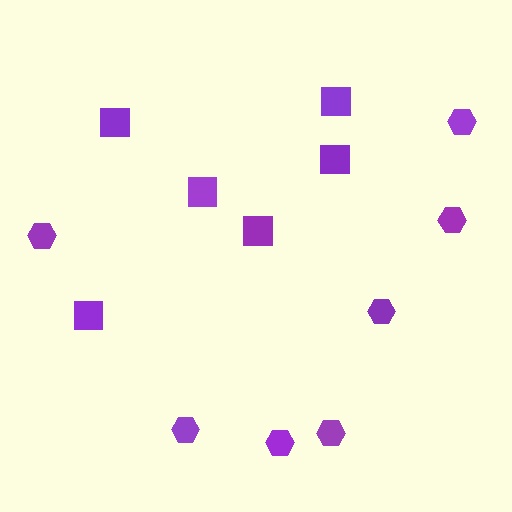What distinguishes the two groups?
There are 2 groups: one group of squares (6) and one group of hexagons (7).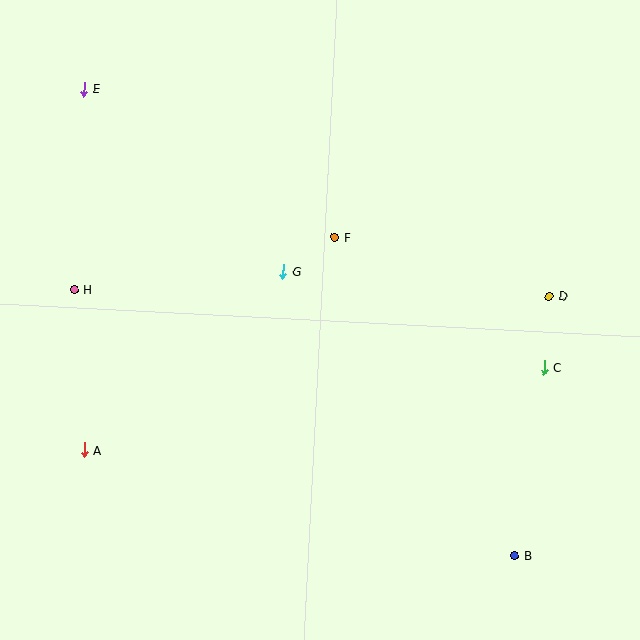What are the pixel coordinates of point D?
Point D is at (549, 296).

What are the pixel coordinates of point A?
Point A is at (84, 450).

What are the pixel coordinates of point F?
Point F is at (335, 237).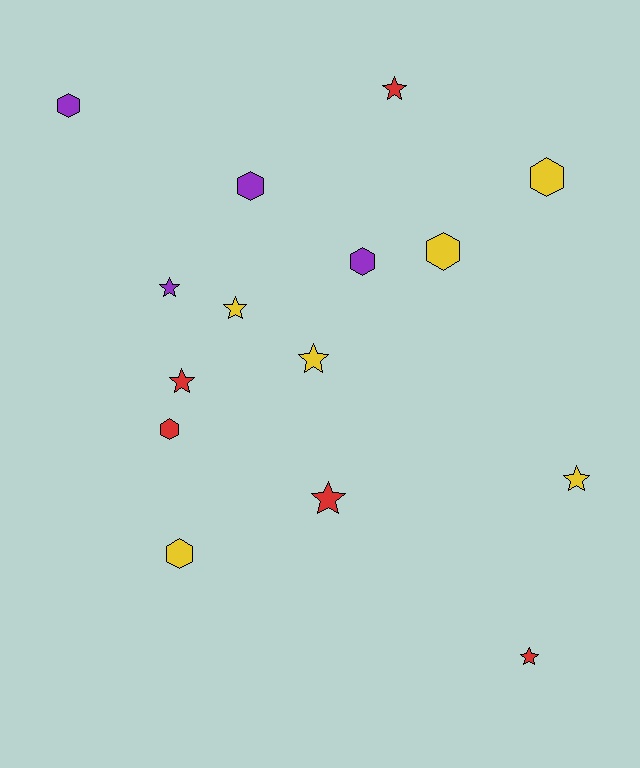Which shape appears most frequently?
Star, with 8 objects.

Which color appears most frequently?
Yellow, with 6 objects.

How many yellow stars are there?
There are 3 yellow stars.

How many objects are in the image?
There are 15 objects.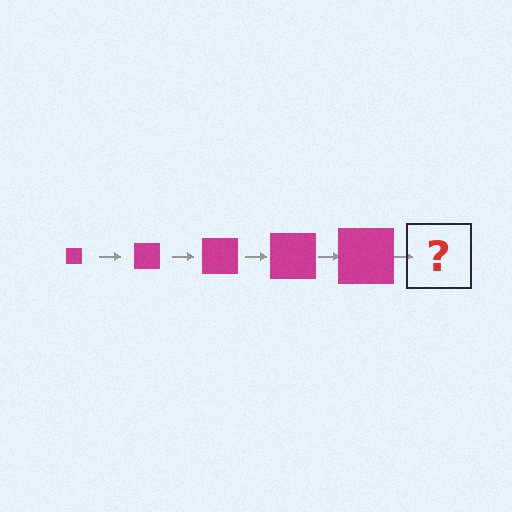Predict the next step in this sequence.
The next step is a magenta square, larger than the previous one.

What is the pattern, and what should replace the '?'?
The pattern is that the square gets progressively larger each step. The '?' should be a magenta square, larger than the previous one.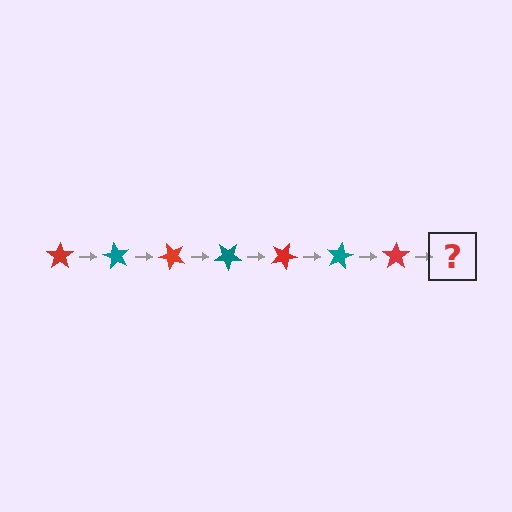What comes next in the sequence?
The next element should be a teal star, rotated 420 degrees from the start.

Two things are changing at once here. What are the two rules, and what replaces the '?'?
The two rules are that it rotates 60 degrees each step and the color cycles through red and teal. The '?' should be a teal star, rotated 420 degrees from the start.